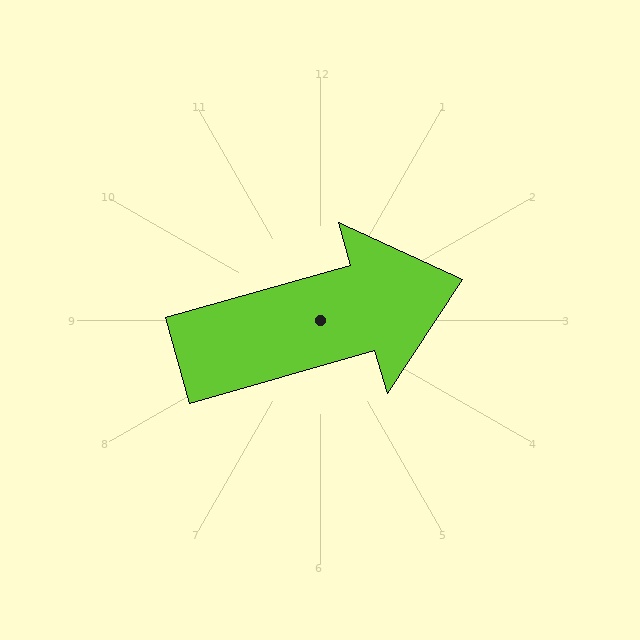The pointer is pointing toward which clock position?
Roughly 2 o'clock.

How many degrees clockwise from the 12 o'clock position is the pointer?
Approximately 74 degrees.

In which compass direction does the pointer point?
East.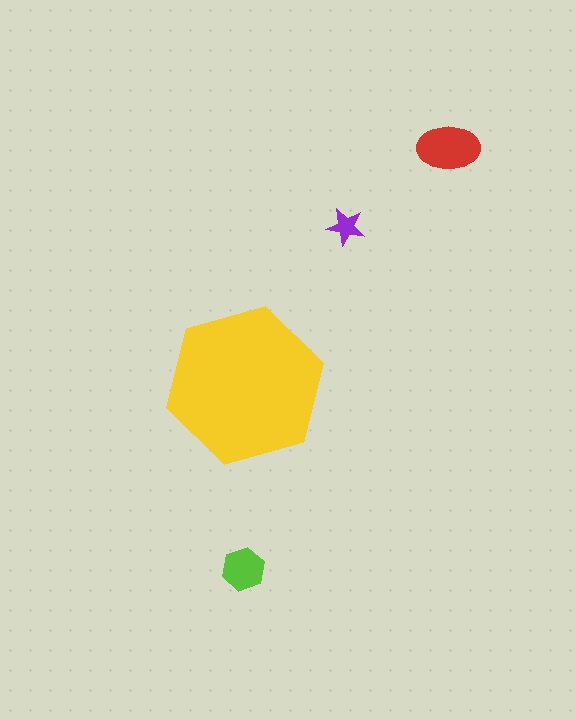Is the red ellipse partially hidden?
No, the red ellipse is fully visible.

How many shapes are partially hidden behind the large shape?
0 shapes are partially hidden.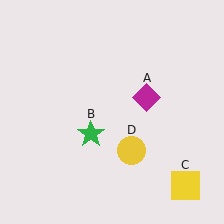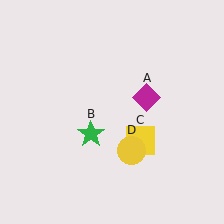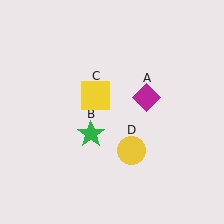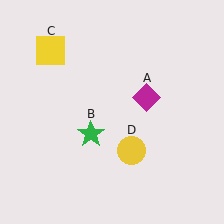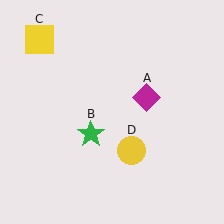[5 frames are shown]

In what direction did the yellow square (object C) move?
The yellow square (object C) moved up and to the left.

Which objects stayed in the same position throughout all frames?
Magenta diamond (object A) and green star (object B) and yellow circle (object D) remained stationary.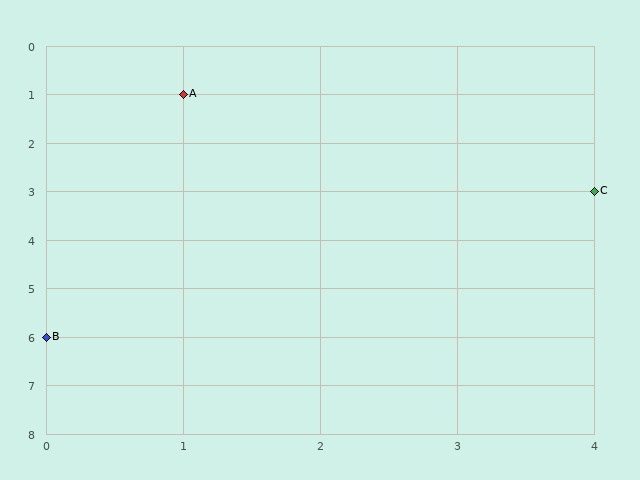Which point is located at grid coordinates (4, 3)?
Point C is at (4, 3).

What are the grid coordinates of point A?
Point A is at grid coordinates (1, 1).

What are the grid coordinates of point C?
Point C is at grid coordinates (4, 3).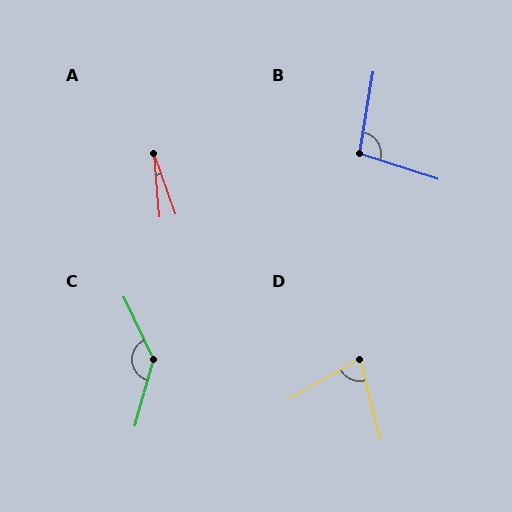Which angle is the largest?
C, at approximately 139 degrees.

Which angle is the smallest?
A, at approximately 15 degrees.